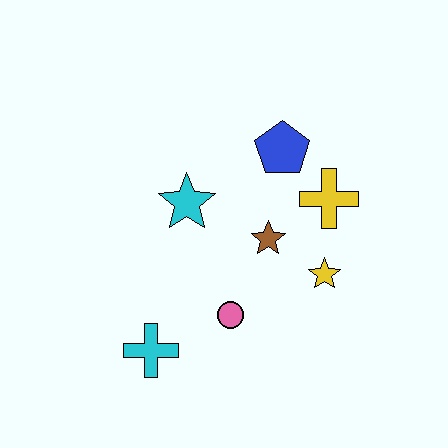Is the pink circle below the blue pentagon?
Yes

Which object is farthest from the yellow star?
The cyan cross is farthest from the yellow star.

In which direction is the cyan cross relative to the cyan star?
The cyan cross is below the cyan star.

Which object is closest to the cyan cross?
The pink circle is closest to the cyan cross.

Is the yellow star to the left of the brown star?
No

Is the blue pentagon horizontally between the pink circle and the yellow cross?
Yes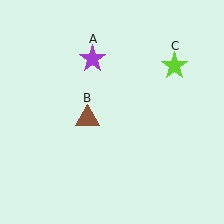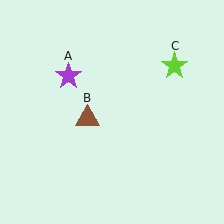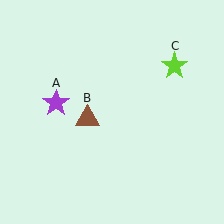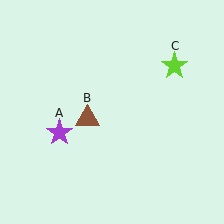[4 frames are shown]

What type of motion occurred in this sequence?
The purple star (object A) rotated counterclockwise around the center of the scene.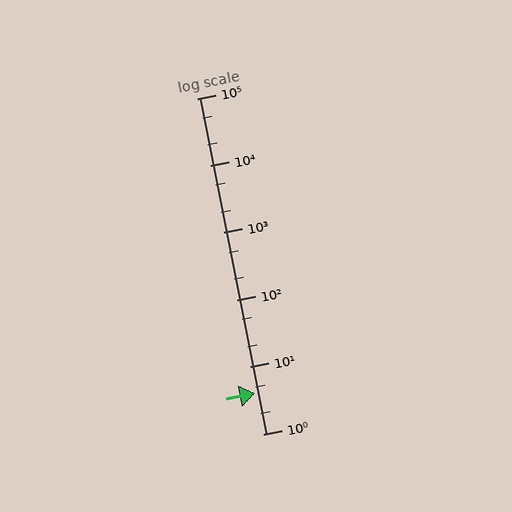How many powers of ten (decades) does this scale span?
The scale spans 5 decades, from 1 to 100000.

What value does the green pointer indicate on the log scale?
The pointer indicates approximately 4.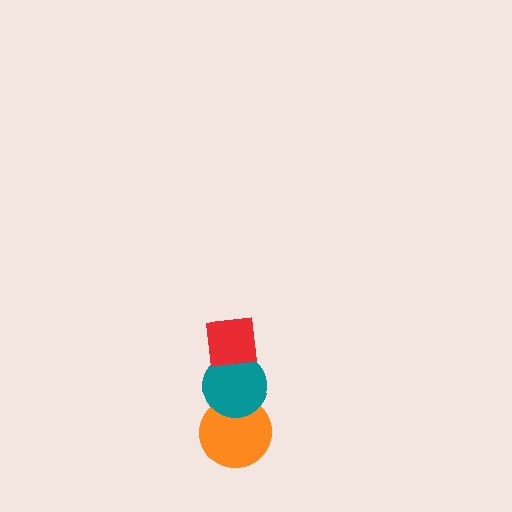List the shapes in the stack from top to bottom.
From top to bottom: the red square, the teal circle, the orange circle.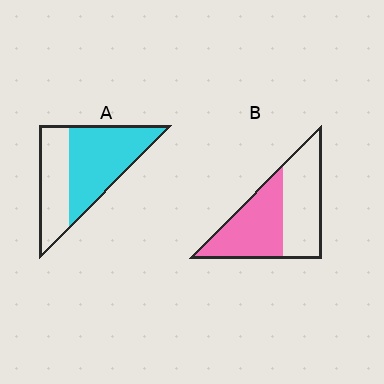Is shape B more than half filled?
Roughly half.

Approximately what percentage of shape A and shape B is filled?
A is approximately 60% and B is approximately 50%.